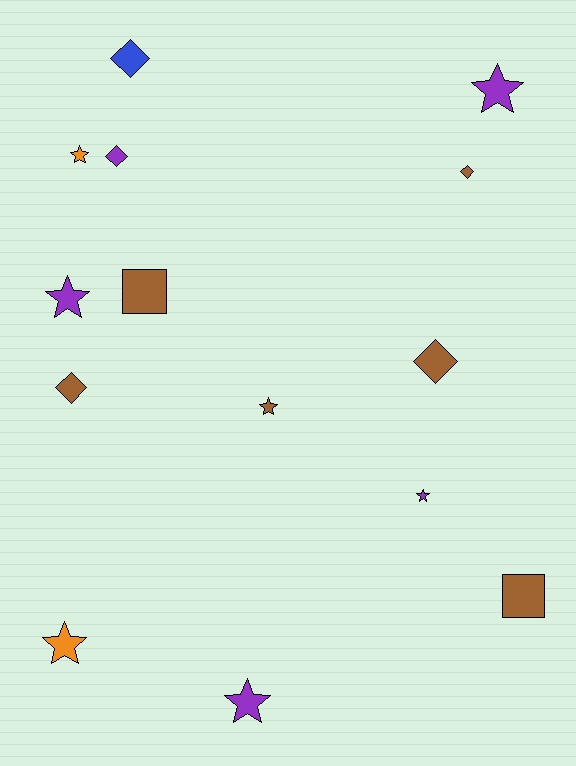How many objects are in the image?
There are 14 objects.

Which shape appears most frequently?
Star, with 7 objects.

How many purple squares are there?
There are no purple squares.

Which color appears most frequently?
Brown, with 6 objects.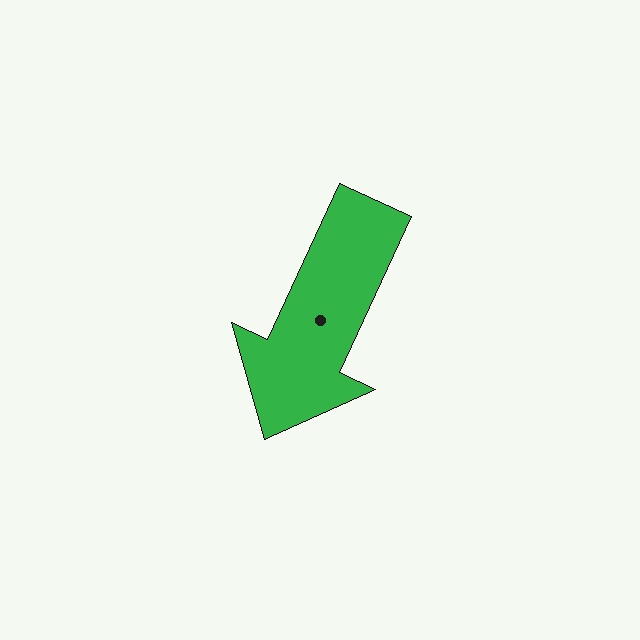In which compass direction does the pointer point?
Southwest.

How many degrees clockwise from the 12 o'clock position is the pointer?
Approximately 205 degrees.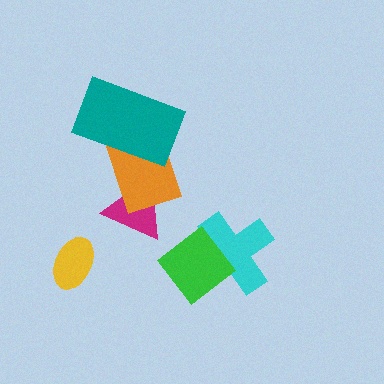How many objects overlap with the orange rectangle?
2 objects overlap with the orange rectangle.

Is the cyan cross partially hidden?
Yes, it is partially covered by another shape.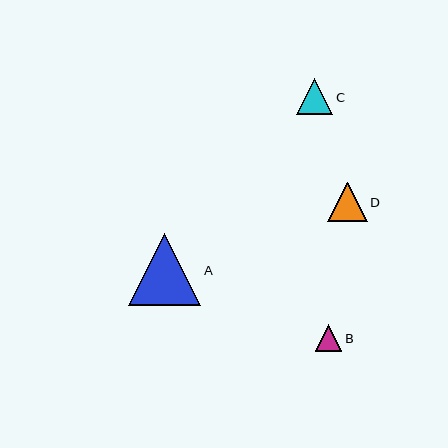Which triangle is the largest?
Triangle A is the largest with a size of approximately 72 pixels.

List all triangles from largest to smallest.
From largest to smallest: A, D, C, B.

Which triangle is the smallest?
Triangle B is the smallest with a size of approximately 26 pixels.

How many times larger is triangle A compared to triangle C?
Triangle A is approximately 2.0 times the size of triangle C.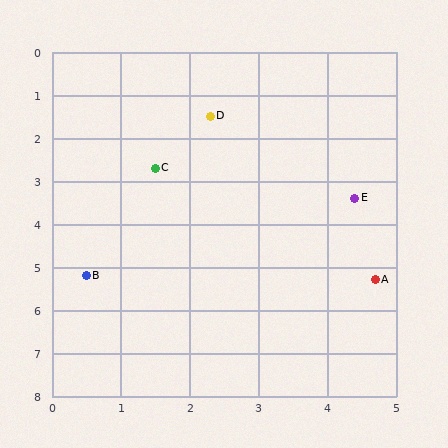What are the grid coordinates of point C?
Point C is at approximately (1.5, 2.7).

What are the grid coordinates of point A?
Point A is at approximately (4.7, 5.3).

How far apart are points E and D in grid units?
Points E and D are about 2.8 grid units apart.